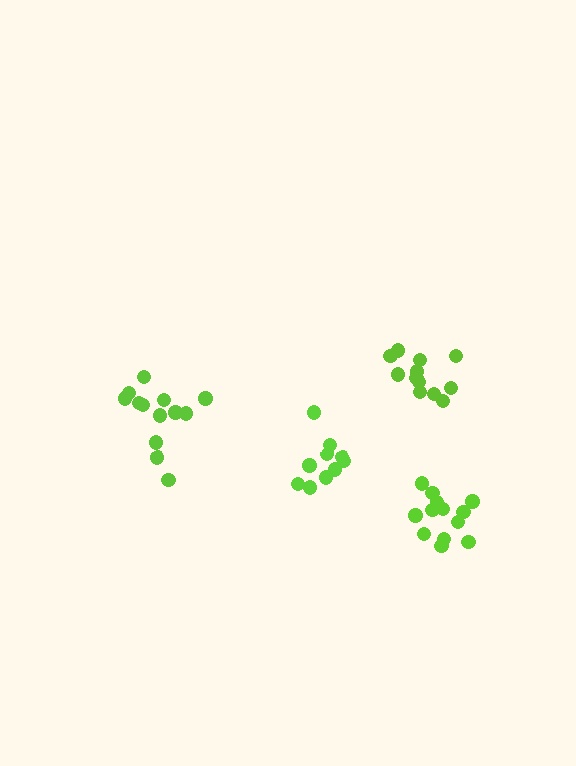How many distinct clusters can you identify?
There are 4 distinct clusters.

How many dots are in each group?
Group 1: 10 dots, Group 2: 13 dots, Group 3: 12 dots, Group 4: 13 dots (48 total).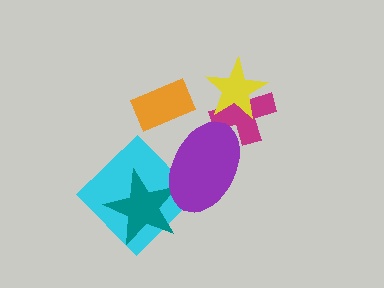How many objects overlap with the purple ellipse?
3 objects overlap with the purple ellipse.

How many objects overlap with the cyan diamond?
2 objects overlap with the cyan diamond.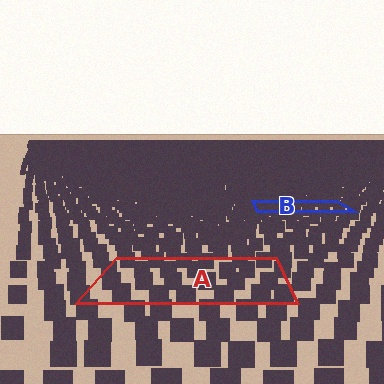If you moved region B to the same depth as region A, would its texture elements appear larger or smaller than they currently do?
They would appear larger. At a closer depth, the same texture elements are projected at a bigger on-screen size.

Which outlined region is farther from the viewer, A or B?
Region B is farther from the viewer — the texture elements inside it appear smaller and more densely packed.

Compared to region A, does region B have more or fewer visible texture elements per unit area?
Region B has more texture elements per unit area — they are packed more densely because it is farther away.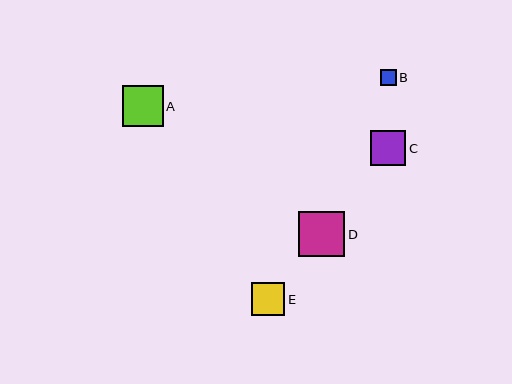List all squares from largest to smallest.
From largest to smallest: D, A, C, E, B.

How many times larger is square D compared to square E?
Square D is approximately 1.4 times the size of square E.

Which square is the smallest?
Square B is the smallest with a size of approximately 15 pixels.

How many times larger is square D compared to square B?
Square D is approximately 3.0 times the size of square B.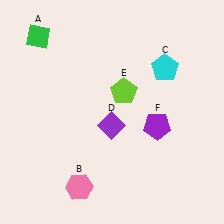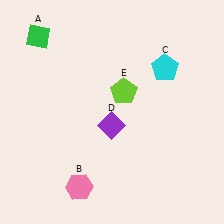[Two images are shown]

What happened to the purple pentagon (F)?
The purple pentagon (F) was removed in Image 2. It was in the bottom-right area of Image 1.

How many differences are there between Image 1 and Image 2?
There is 1 difference between the two images.